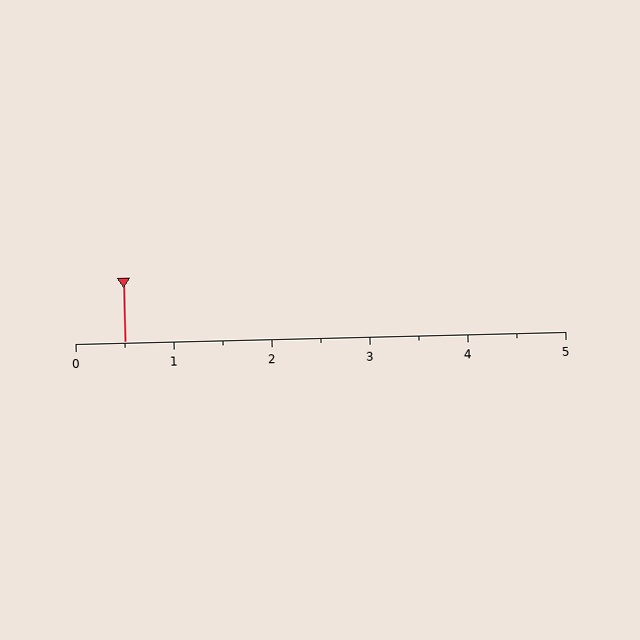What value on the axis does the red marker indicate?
The marker indicates approximately 0.5.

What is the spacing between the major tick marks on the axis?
The major ticks are spaced 1 apart.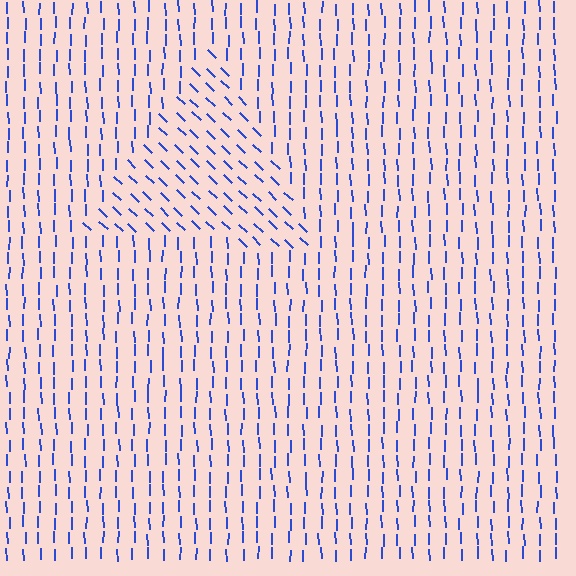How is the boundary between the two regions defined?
The boundary is defined purely by a change in line orientation (approximately 45 degrees difference). All lines are the same color and thickness.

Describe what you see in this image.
The image is filled with small blue line segments. A triangle region in the image has lines oriented differently from the surrounding lines, creating a visible texture boundary.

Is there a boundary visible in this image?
Yes, there is a texture boundary formed by a change in line orientation.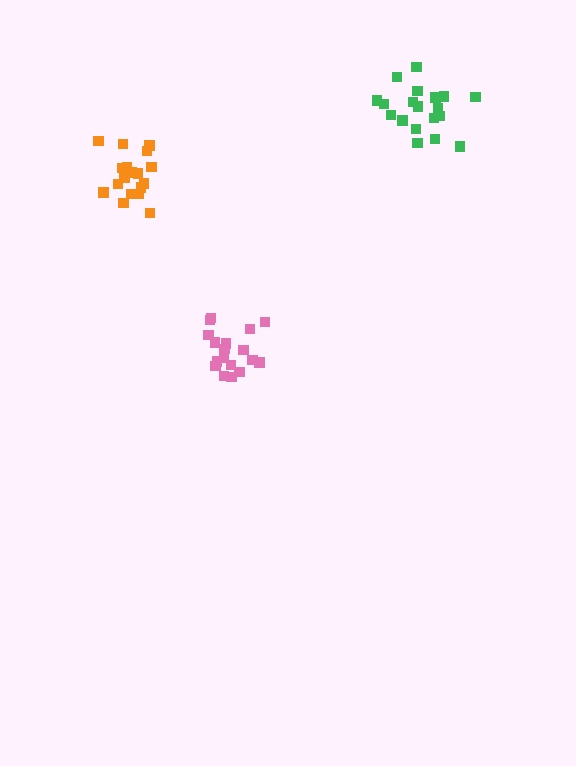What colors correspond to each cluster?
The clusters are colored: pink, green, orange.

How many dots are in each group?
Group 1: 18 dots, Group 2: 19 dots, Group 3: 19 dots (56 total).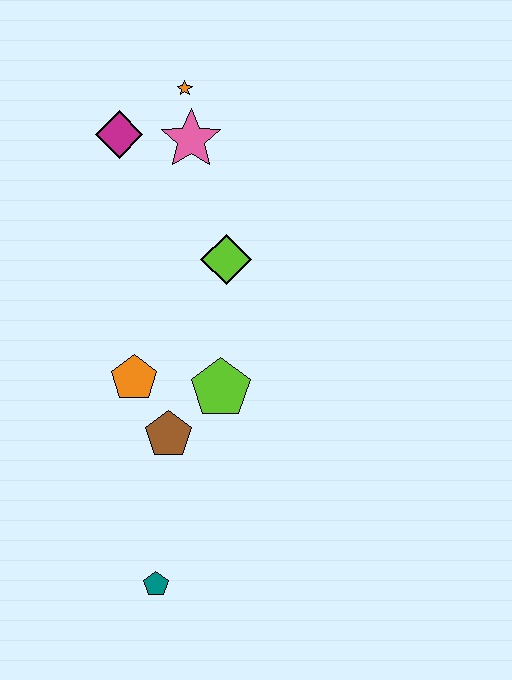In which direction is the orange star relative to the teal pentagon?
The orange star is above the teal pentagon.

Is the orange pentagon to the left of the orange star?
Yes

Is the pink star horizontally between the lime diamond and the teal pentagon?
Yes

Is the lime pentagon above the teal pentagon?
Yes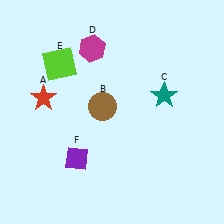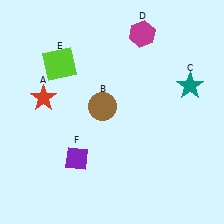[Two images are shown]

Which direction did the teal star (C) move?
The teal star (C) moved right.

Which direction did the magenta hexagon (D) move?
The magenta hexagon (D) moved right.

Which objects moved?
The objects that moved are: the teal star (C), the magenta hexagon (D).